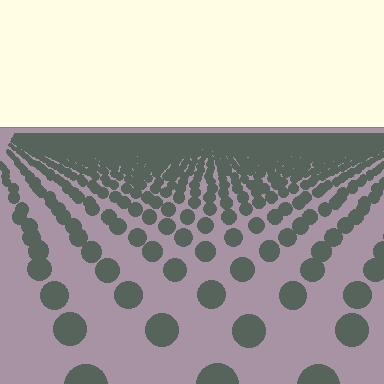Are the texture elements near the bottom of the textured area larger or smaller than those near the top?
Larger. Near the bottom, elements are closer to the viewer and appear at a bigger on-screen size.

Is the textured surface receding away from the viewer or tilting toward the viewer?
The surface is receding away from the viewer. Texture elements get smaller and denser toward the top.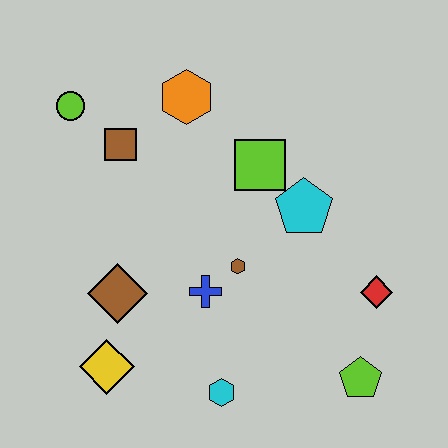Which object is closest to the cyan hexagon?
The blue cross is closest to the cyan hexagon.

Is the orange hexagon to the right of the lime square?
No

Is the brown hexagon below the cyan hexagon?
No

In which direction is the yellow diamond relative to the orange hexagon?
The yellow diamond is below the orange hexagon.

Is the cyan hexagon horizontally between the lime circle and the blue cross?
No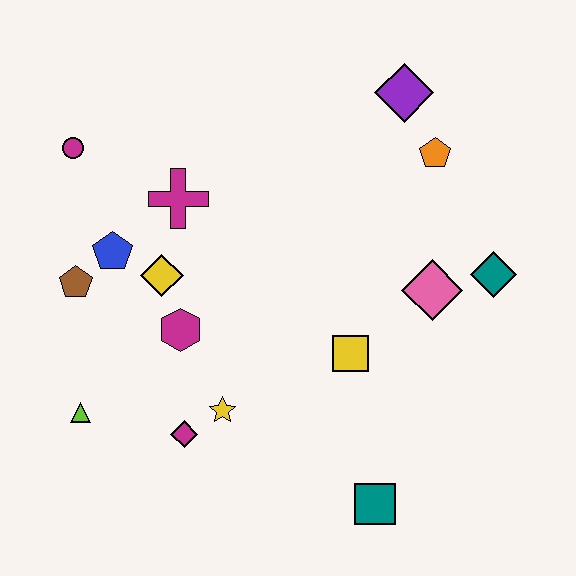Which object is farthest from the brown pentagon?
The teal diamond is farthest from the brown pentagon.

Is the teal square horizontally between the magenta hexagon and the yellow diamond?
No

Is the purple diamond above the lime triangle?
Yes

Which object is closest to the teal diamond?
The pink diamond is closest to the teal diamond.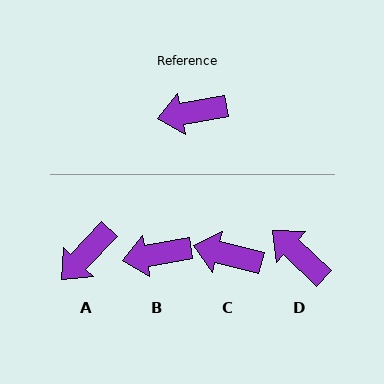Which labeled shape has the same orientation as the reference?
B.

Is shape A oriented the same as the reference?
No, it is off by about 36 degrees.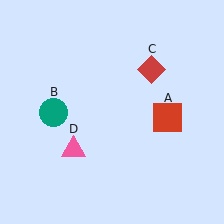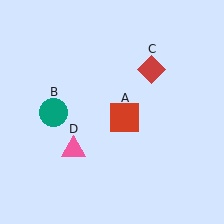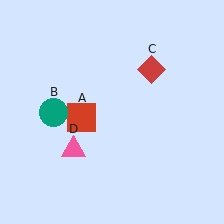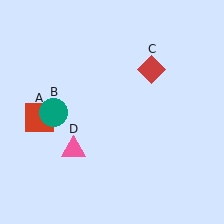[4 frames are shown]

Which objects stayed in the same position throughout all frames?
Teal circle (object B) and red diamond (object C) and pink triangle (object D) remained stationary.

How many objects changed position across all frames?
1 object changed position: red square (object A).